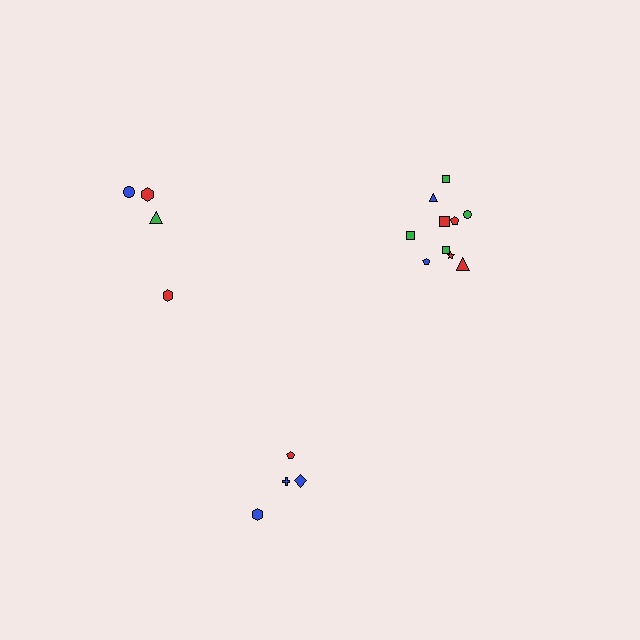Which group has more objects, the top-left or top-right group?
The top-right group.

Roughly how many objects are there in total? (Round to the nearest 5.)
Roughly 20 objects in total.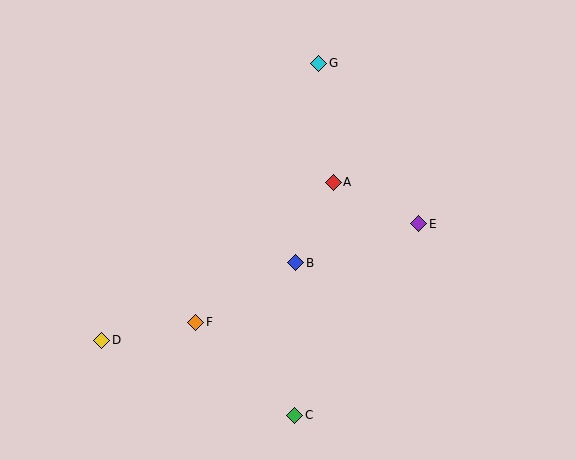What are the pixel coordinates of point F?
Point F is at (196, 323).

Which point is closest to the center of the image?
Point B at (296, 263) is closest to the center.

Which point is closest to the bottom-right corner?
Point E is closest to the bottom-right corner.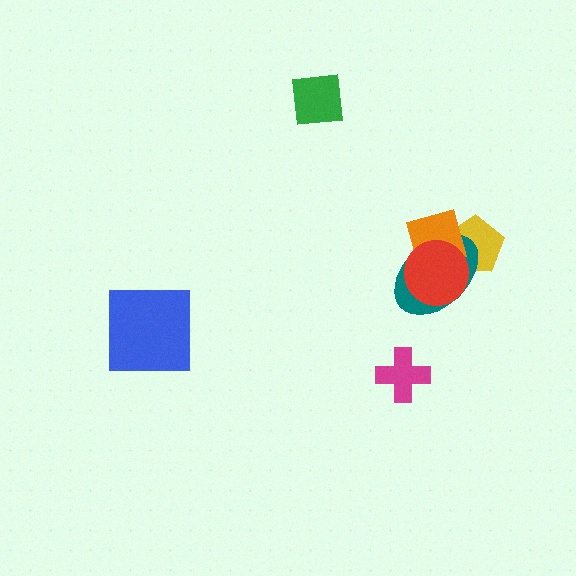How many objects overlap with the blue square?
0 objects overlap with the blue square.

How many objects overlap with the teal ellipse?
3 objects overlap with the teal ellipse.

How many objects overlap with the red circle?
3 objects overlap with the red circle.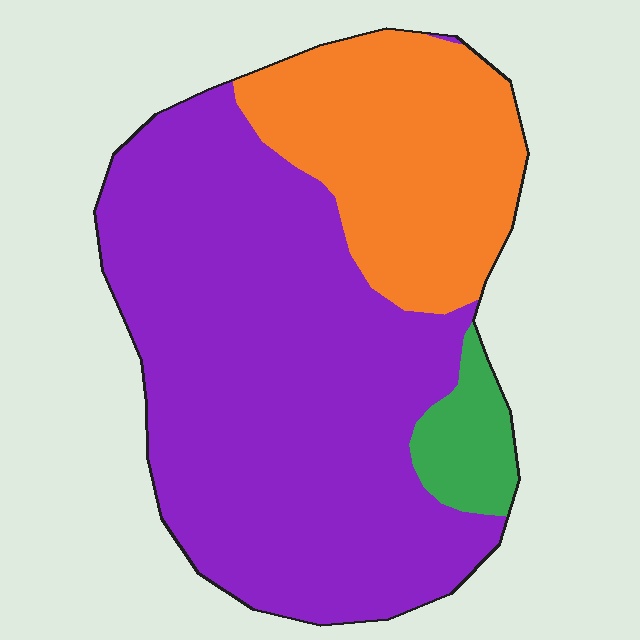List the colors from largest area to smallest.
From largest to smallest: purple, orange, green.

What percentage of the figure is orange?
Orange covers 27% of the figure.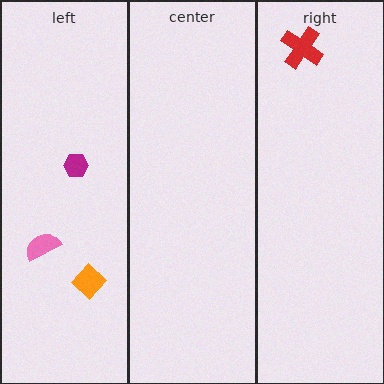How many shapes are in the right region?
1.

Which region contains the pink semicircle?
The left region.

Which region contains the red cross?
The right region.